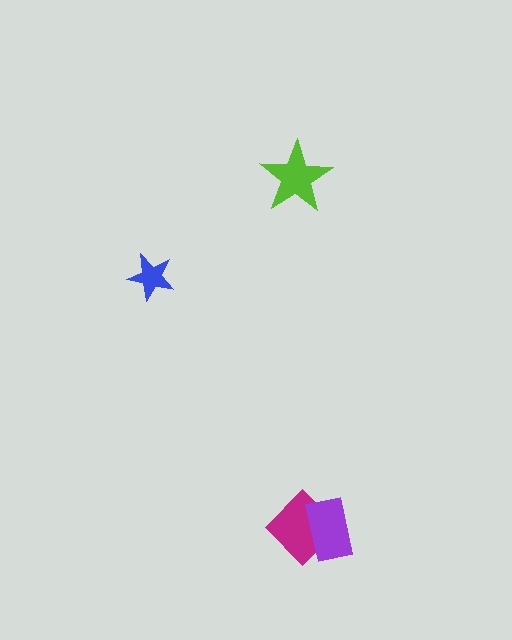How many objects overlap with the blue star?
0 objects overlap with the blue star.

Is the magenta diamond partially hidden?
Yes, it is partially covered by another shape.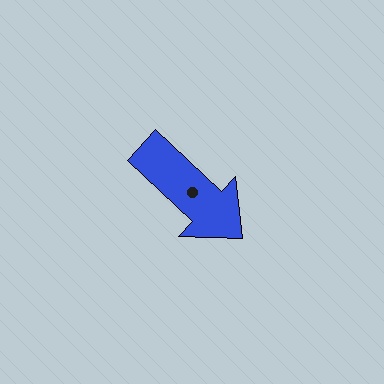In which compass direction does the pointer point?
Southeast.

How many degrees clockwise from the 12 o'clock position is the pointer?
Approximately 133 degrees.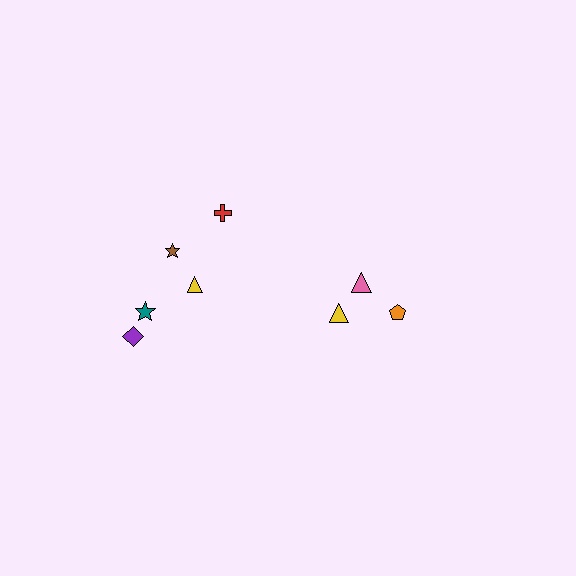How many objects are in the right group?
There are 3 objects.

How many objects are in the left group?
There are 5 objects.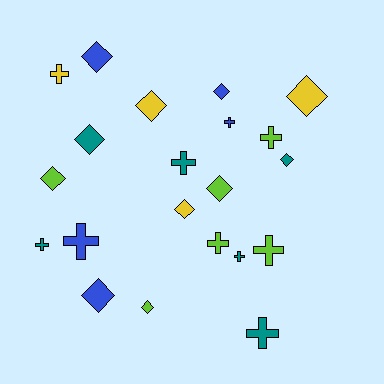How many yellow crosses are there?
There is 1 yellow cross.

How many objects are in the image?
There are 21 objects.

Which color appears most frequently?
Teal, with 6 objects.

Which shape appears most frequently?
Diamond, with 11 objects.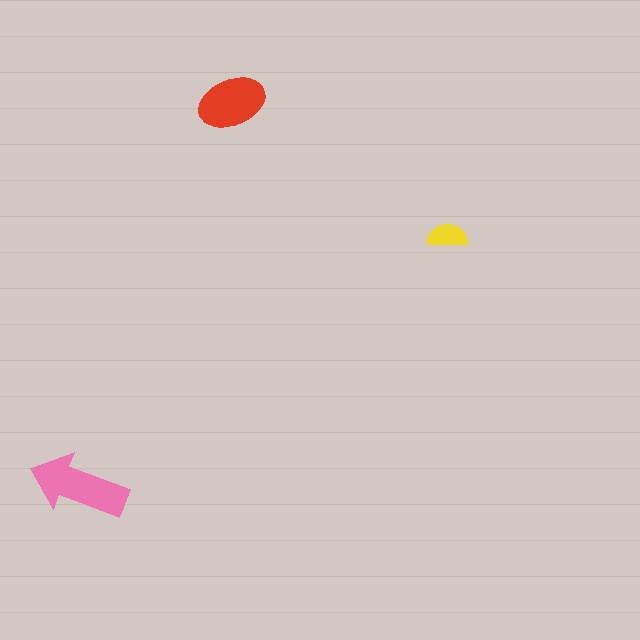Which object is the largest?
The pink arrow.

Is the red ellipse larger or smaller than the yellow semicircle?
Larger.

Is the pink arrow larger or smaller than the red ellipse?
Larger.